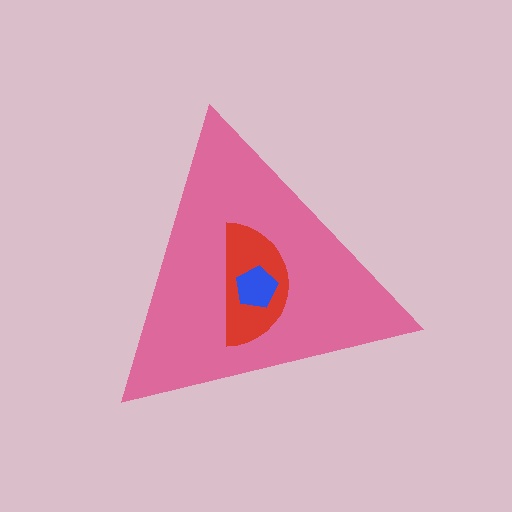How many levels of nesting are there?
3.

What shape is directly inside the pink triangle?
The red semicircle.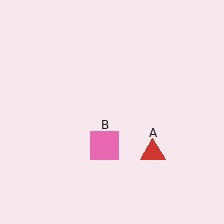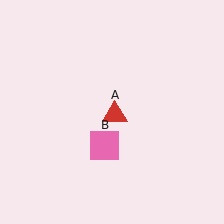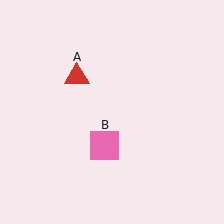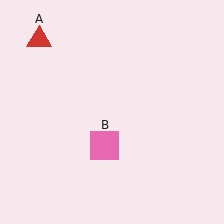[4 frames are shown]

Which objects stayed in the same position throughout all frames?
Pink square (object B) remained stationary.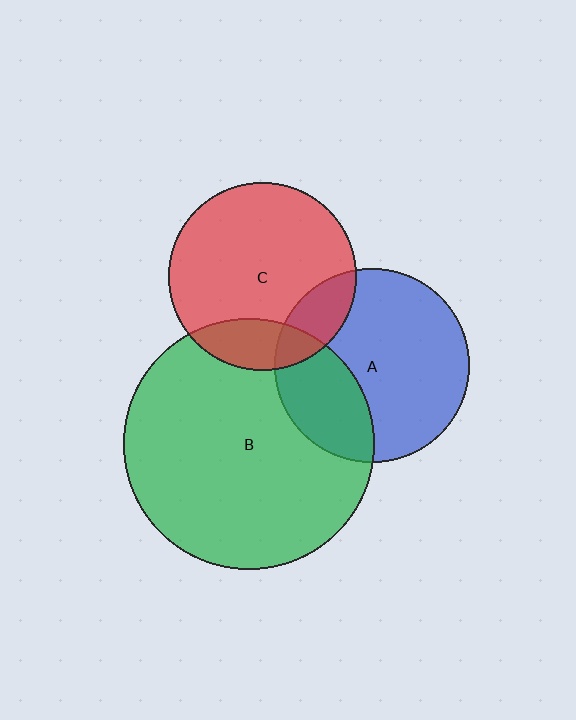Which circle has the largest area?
Circle B (green).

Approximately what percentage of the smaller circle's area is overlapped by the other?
Approximately 15%.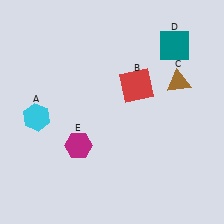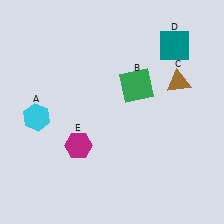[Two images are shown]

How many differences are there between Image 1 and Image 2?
There is 1 difference between the two images.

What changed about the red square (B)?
In Image 1, B is red. In Image 2, it changed to green.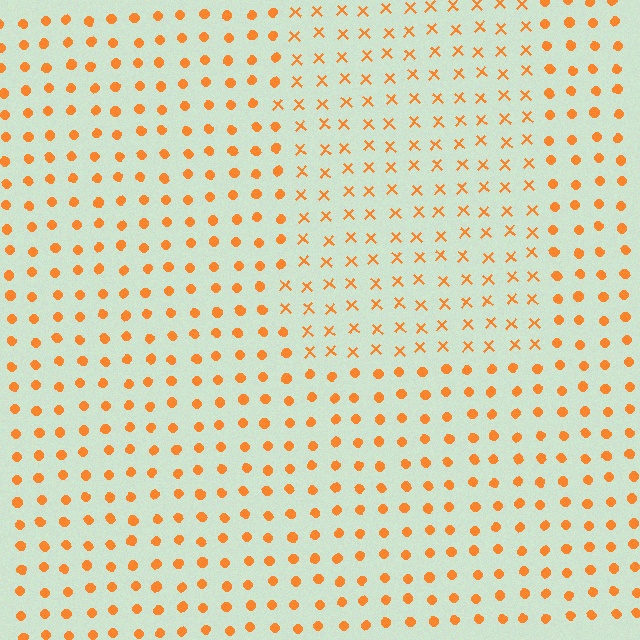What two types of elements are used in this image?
The image uses X marks inside the rectangle region and circles outside it.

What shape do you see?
I see a rectangle.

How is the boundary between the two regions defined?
The boundary is defined by a change in element shape: X marks inside vs. circles outside. All elements share the same color and spacing.